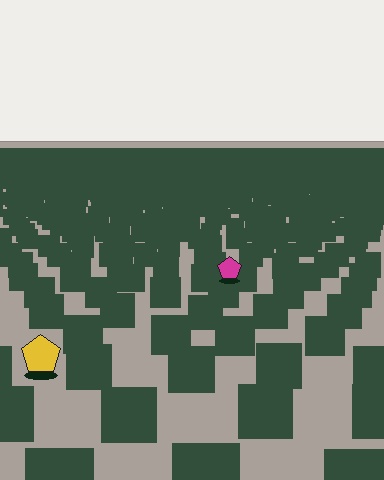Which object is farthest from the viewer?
The magenta pentagon is farthest from the viewer. It appears smaller and the ground texture around it is denser.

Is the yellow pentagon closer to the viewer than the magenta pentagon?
Yes. The yellow pentagon is closer — you can tell from the texture gradient: the ground texture is coarser near it.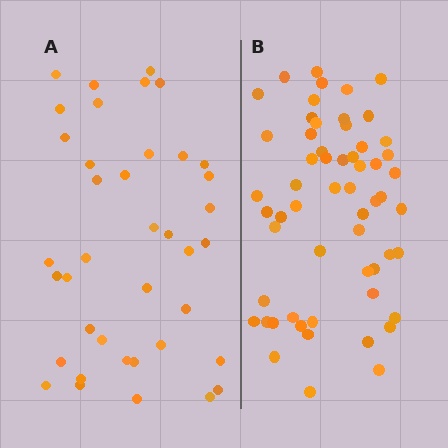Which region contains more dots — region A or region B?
Region B (the right region) has more dots.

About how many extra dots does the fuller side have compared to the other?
Region B has approximately 20 more dots than region A.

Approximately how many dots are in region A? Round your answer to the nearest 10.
About 40 dots. (The exact count is 39, which rounds to 40.)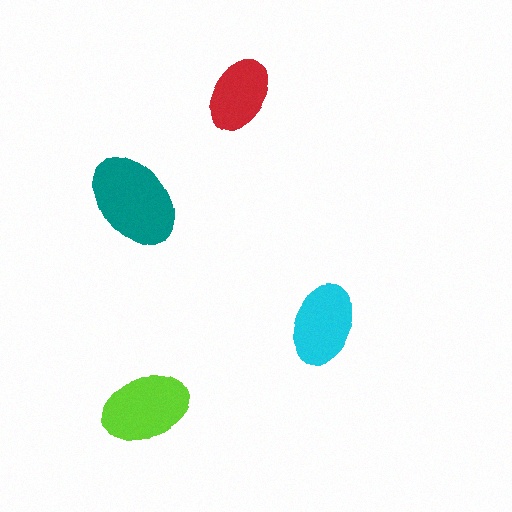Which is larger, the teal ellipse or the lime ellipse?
The teal one.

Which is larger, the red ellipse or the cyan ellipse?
The cyan one.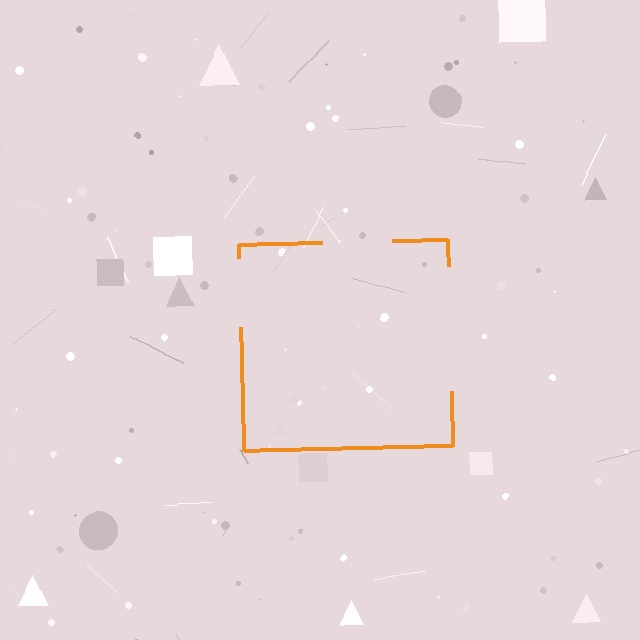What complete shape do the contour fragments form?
The contour fragments form a square.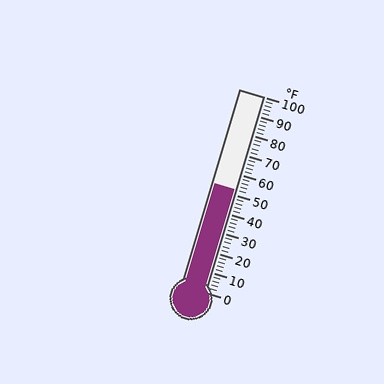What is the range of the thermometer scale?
The thermometer scale ranges from 0°F to 100°F.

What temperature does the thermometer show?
The thermometer shows approximately 52°F.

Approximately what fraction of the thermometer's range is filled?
The thermometer is filled to approximately 50% of its range.